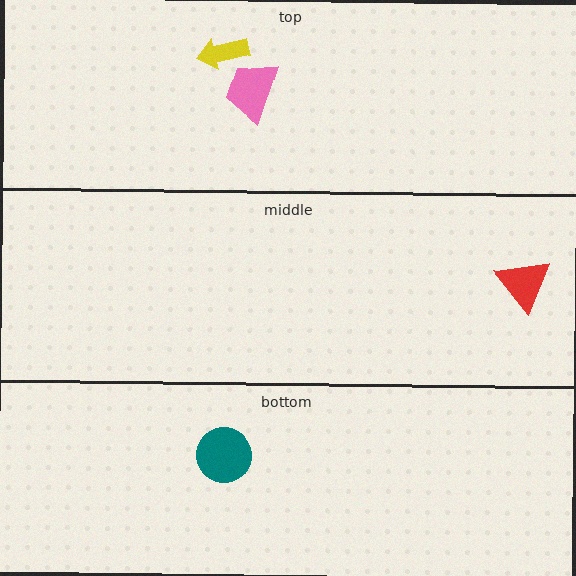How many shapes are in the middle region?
1.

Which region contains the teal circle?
The bottom region.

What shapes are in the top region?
The pink trapezoid, the yellow arrow.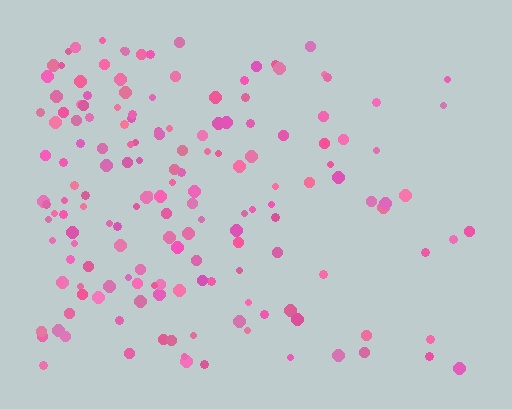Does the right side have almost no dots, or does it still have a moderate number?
Still a moderate number, just noticeably fewer than the left.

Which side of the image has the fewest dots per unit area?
The right.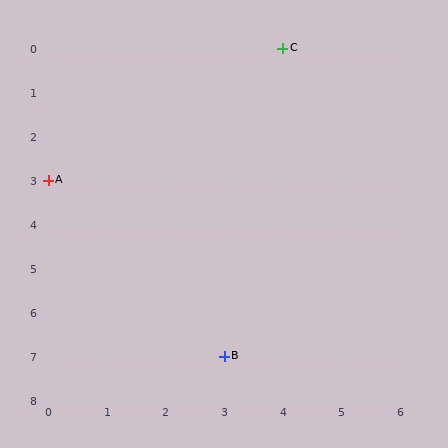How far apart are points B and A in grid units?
Points B and A are 3 columns and 4 rows apart (about 5.0 grid units diagonally).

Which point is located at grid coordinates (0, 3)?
Point A is at (0, 3).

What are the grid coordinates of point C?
Point C is at grid coordinates (4, 0).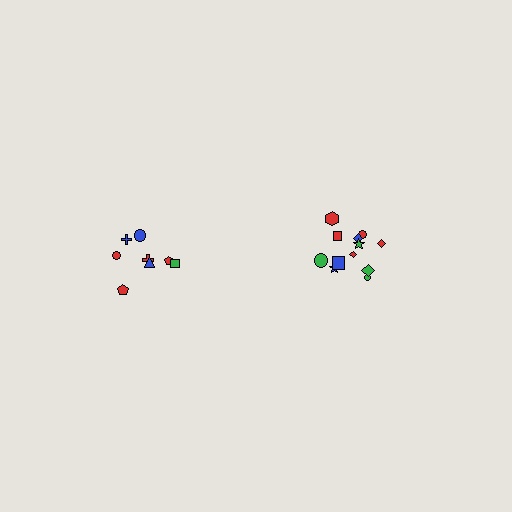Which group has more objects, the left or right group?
The right group.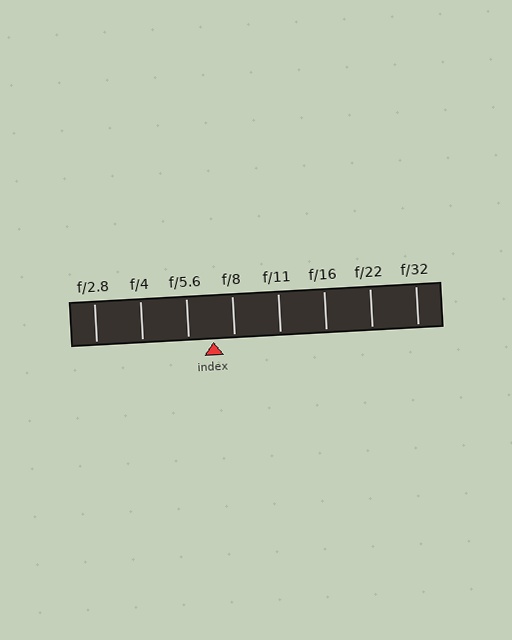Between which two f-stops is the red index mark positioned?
The index mark is between f/5.6 and f/8.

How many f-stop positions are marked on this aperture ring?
There are 8 f-stop positions marked.